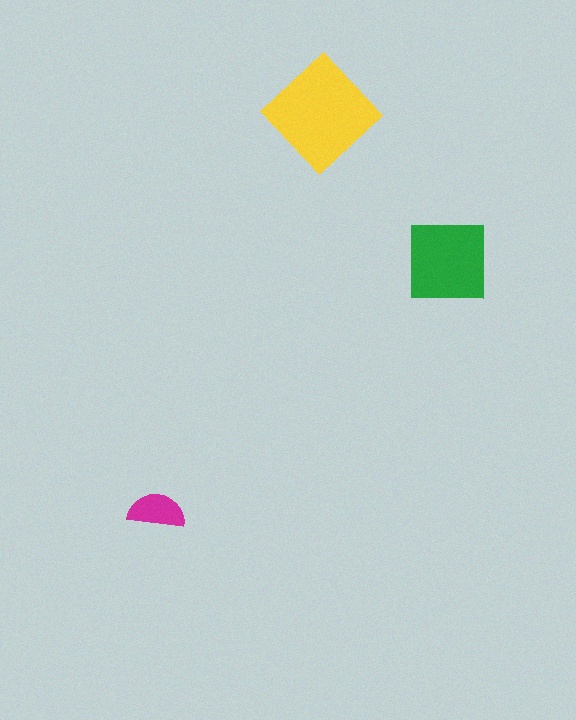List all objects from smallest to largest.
The magenta semicircle, the green square, the yellow diamond.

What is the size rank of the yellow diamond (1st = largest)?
1st.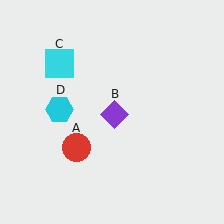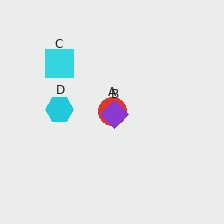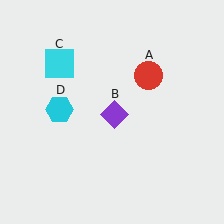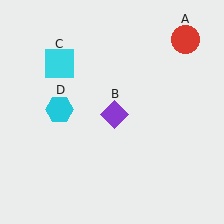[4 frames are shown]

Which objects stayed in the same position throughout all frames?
Purple diamond (object B) and cyan square (object C) and cyan hexagon (object D) remained stationary.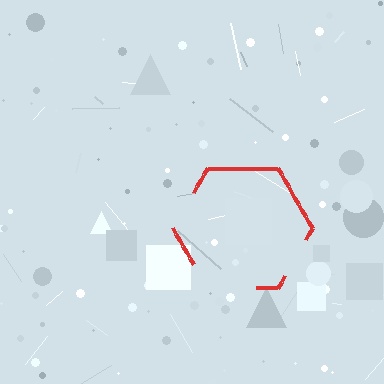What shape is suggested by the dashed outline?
The dashed outline suggests a hexagon.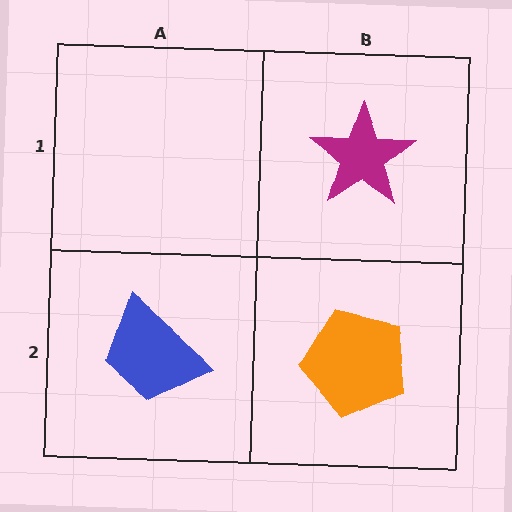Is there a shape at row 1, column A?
No, that cell is empty.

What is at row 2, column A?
A blue trapezoid.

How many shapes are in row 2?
2 shapes.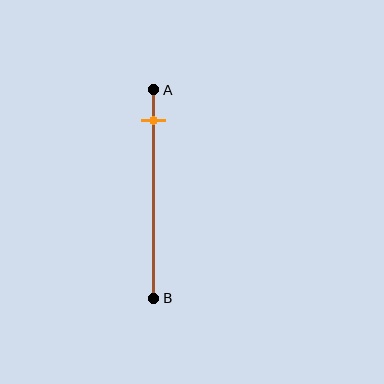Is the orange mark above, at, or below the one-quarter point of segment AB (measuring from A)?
The orange mark is above the one-quarter point of segment AB.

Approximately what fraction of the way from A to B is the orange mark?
The orange mark is approximately 15% of the way from A to B.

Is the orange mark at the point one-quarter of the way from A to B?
No, the mark is at about 15% from A, not at the 25% one-quarter point.